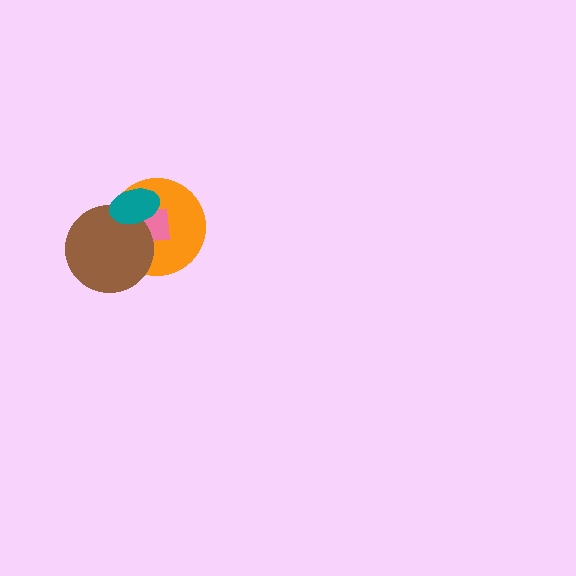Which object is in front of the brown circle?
The teal ellipse is in front of the brown circle.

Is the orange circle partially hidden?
Yes, it is partially covered by another shape.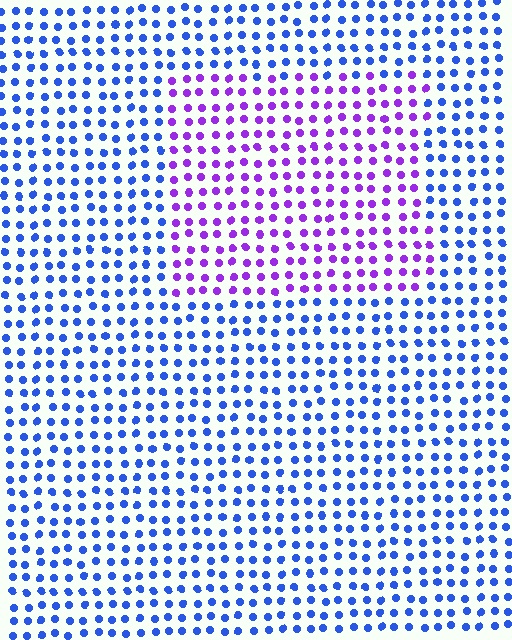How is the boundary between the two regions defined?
The boundary is defined purely by a slight shift in hue (about 51 degrees). Spacing, size, and orientation are identical on both sides.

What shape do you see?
I see a rectangle.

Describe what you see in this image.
The image is filled with small blue elements in a uniform arrangement. A rectangle-shaped region is visible where the elements are tinted to a slightly different hue, forming a subtle color boundary.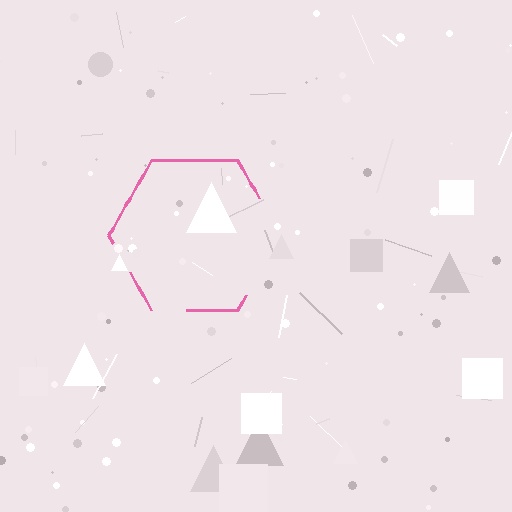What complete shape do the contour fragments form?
The contour fragments form a hexagon.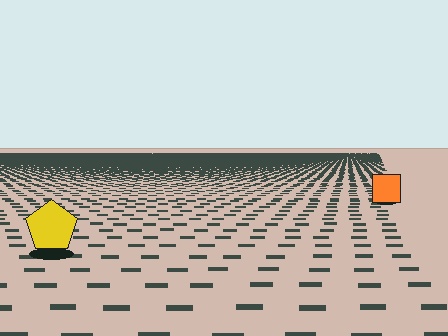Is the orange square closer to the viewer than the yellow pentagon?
No. The yellow pentagon is closer — you can tell from the texture gradient: the ground texture is coarser near it.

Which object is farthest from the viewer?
The orange square is farthest from the viewer. It appears smaller and the ground texture around it is denser.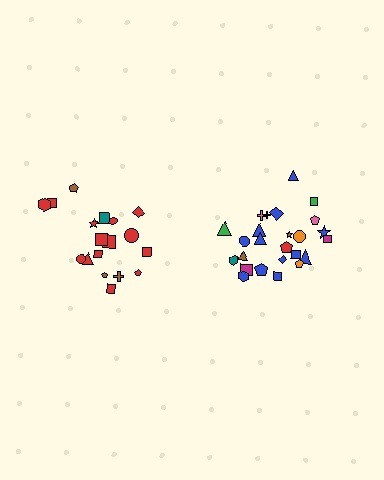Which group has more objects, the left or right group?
The right group.